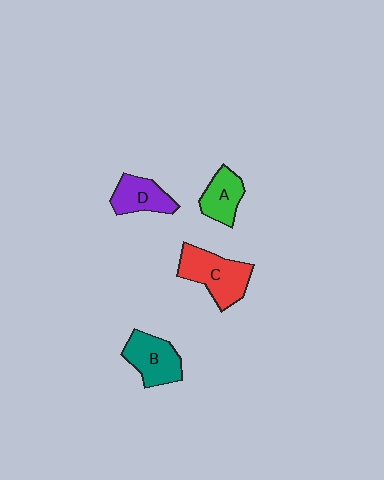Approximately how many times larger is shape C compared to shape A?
Approximately 1.6 times.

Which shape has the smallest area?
Shape A (green).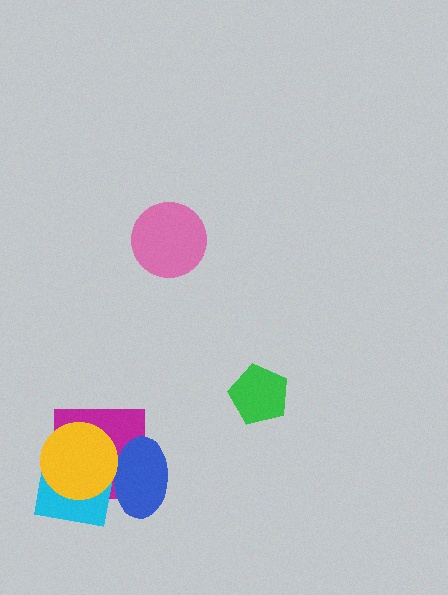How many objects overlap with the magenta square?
3 objects overlap with the magenta square.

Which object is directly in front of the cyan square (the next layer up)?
The blue ellipse is directly in front of the cyan square.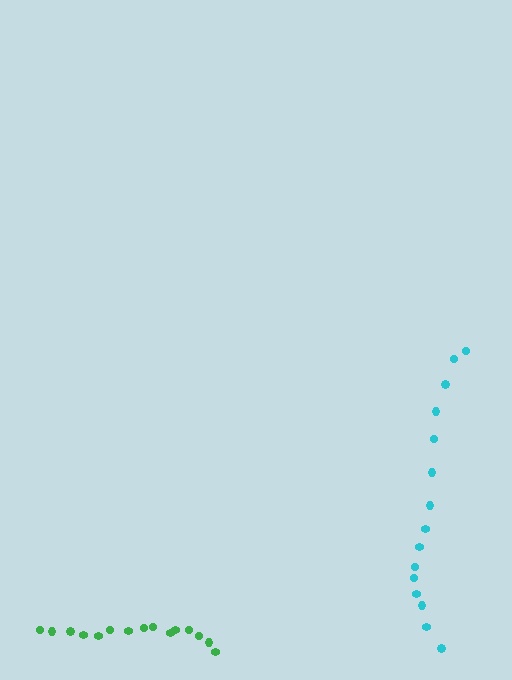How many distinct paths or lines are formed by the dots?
There are 2 distinct paths.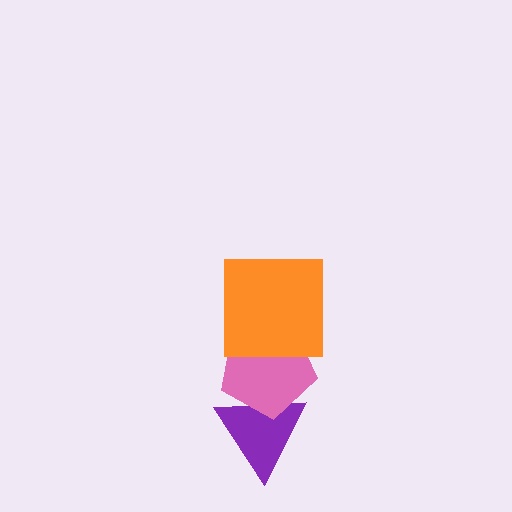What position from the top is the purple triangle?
The purple triangle is 3rd from the top.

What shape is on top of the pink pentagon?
The orange square is on top of the pink pentagon.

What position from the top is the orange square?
The orange square is 1st from the top.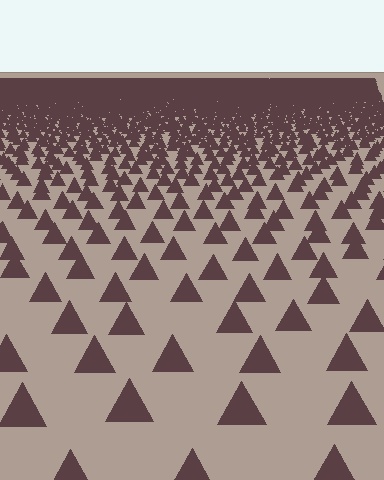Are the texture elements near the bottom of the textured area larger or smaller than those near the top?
Larger. Near the bottom, elements are closer to the viewer and appear at a bigger on-screen size.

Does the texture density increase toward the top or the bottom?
Density increases toward the top.